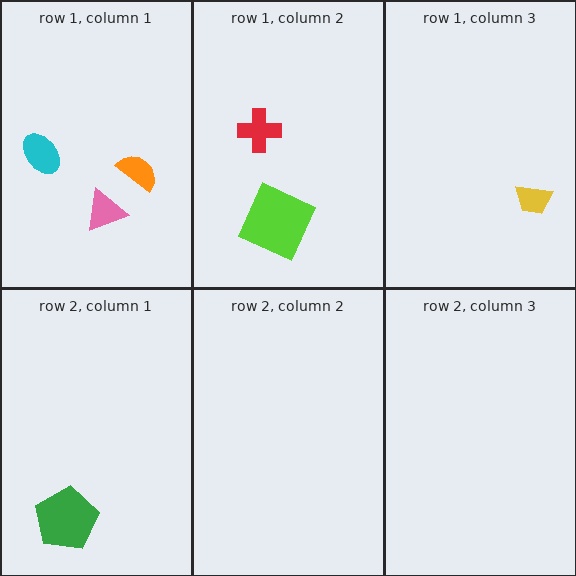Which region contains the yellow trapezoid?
The row 1, column 3 region.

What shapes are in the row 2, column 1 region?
The green pentagon.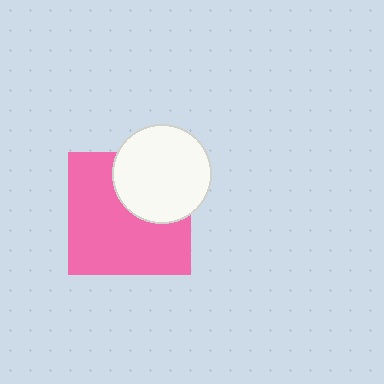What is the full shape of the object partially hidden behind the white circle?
The partially hidden object is a pink square.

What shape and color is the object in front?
The object in front is a white circle.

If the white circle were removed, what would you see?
You would see the complete pink square.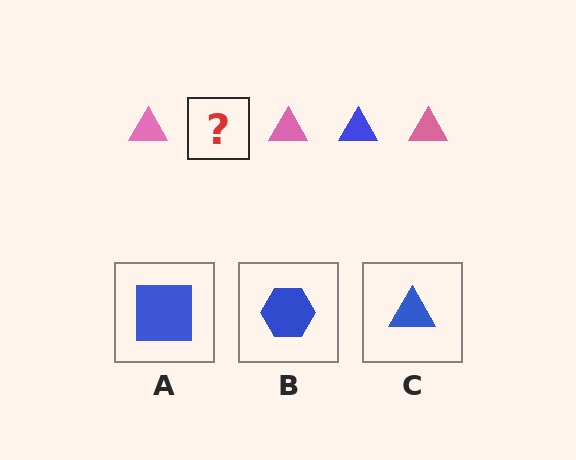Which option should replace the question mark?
Option C.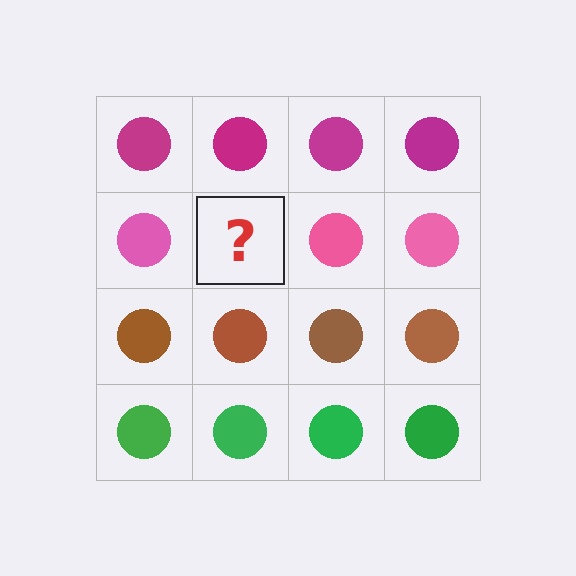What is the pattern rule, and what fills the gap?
The rule is that each row has a consistent color. The gap should be filled with a pink circle.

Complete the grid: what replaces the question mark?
The question mark should be replaced with a pink circle.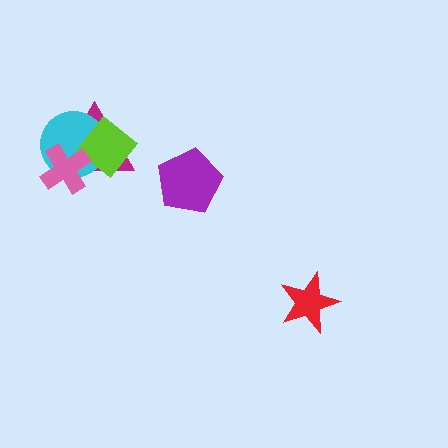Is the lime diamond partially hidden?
Yes, it is partially covered by another shape.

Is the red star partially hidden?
No, no other shape covers it.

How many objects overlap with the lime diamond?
3 objects overlap with the lime diamond.